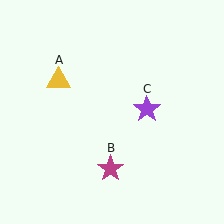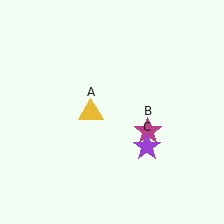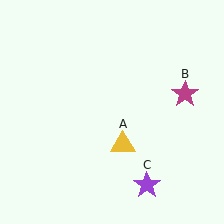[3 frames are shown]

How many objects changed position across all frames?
3 objects changed position: yellow triangle (object A), magenta star (object B), purple star (object C).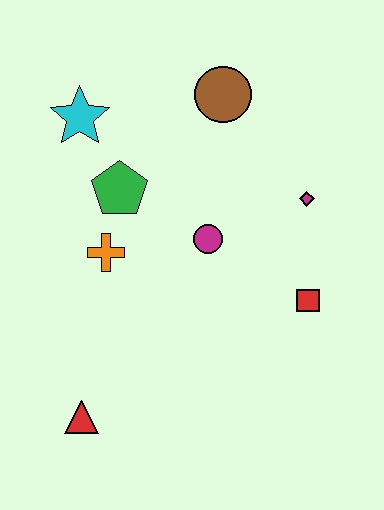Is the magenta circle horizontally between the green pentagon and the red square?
Yes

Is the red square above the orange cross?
No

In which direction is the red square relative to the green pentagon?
The red square is to the right of the green pentagon.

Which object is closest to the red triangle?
The orange cross is closest to the red triangle.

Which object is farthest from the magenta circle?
The red triangle is farthest from the magenta circle.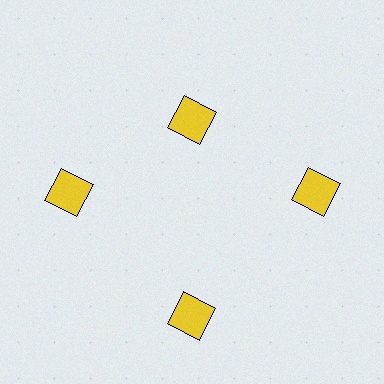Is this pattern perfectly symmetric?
No. The 4 yellow squares are arranged in a ring, but one element near the 12 o'clock position is pulled inward toward the center, breaking the 4-fold rotational symmetry.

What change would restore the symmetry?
The symmetry would be restored by moving it outward, back onto the ring so that all 4 squares sit at equal angles and equal distance from the center.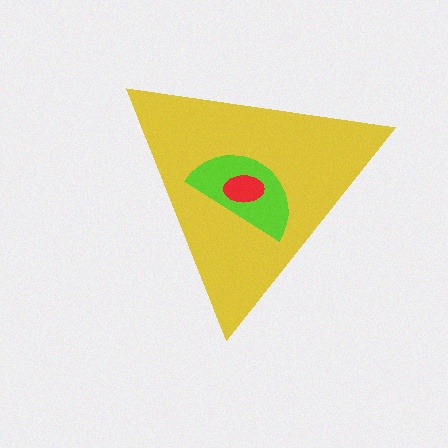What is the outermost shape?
The yellow triangle.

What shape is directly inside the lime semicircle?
The red ellipse.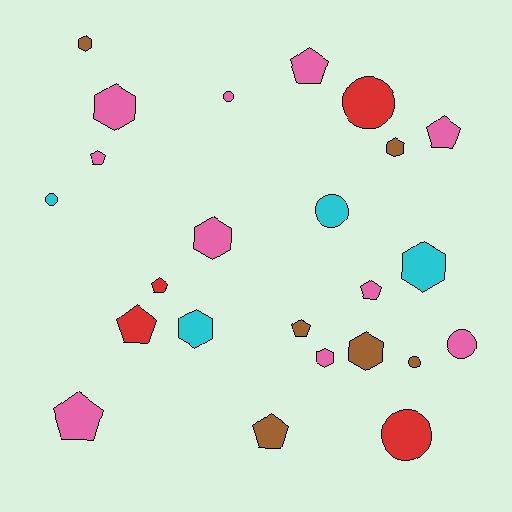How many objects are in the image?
There are 24 objects.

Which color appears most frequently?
Pink, with 10 objects.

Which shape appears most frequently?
Pentagon, with 9 objects.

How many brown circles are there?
There is 1 brown circle.